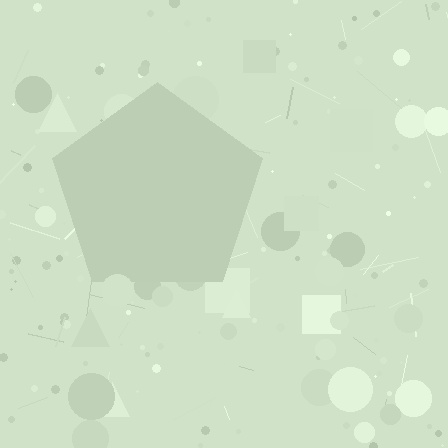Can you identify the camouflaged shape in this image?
The camouflaged shape is a pentagon.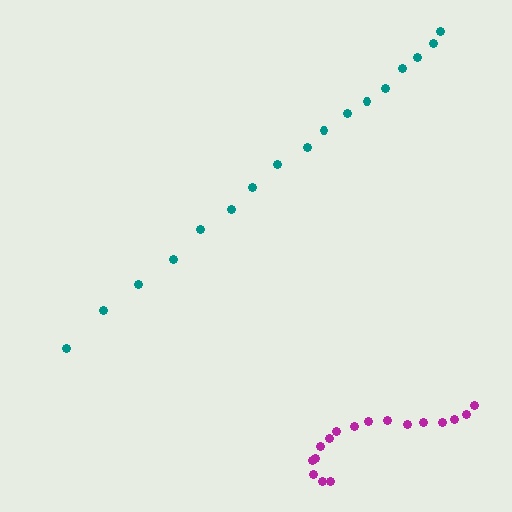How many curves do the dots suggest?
There are 2 distinct paths.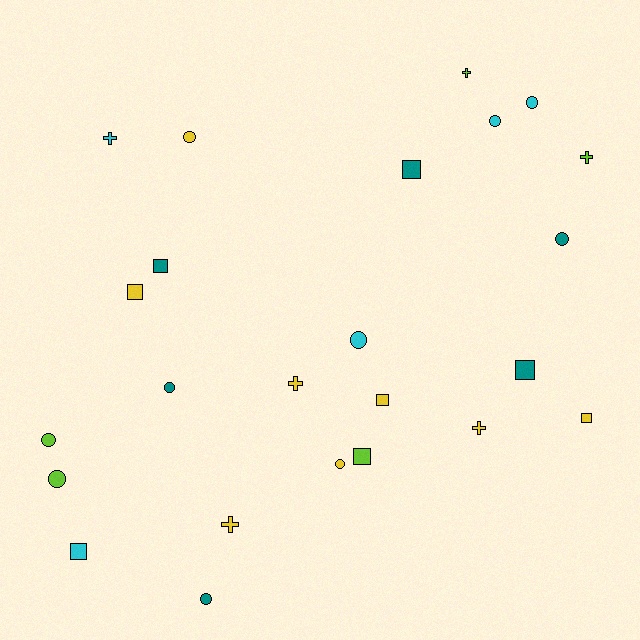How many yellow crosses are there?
There are 3 yellow crosses.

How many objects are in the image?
There are 24 objects.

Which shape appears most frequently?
Circle, with 10 objects.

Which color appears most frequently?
Yellow, with 8 objects.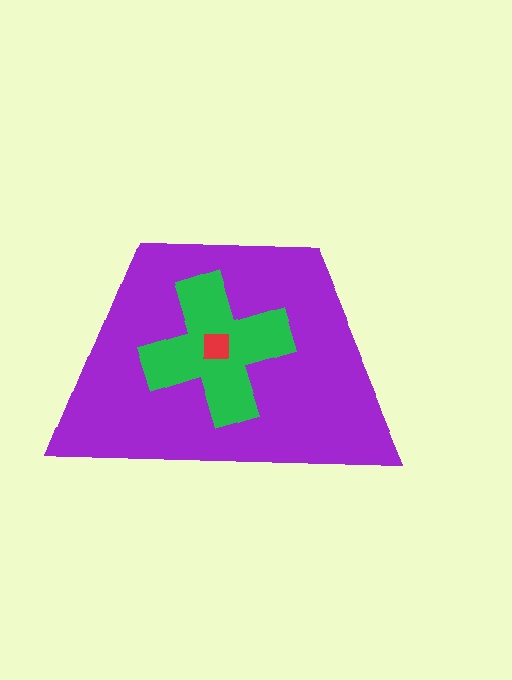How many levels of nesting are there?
3.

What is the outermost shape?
The purple trapezoid.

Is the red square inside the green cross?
Yes.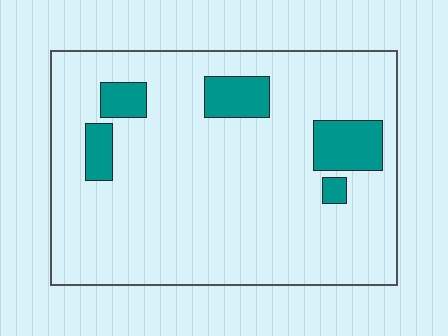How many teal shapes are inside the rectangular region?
5.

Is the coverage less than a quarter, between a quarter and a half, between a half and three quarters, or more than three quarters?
Less than a quarter.